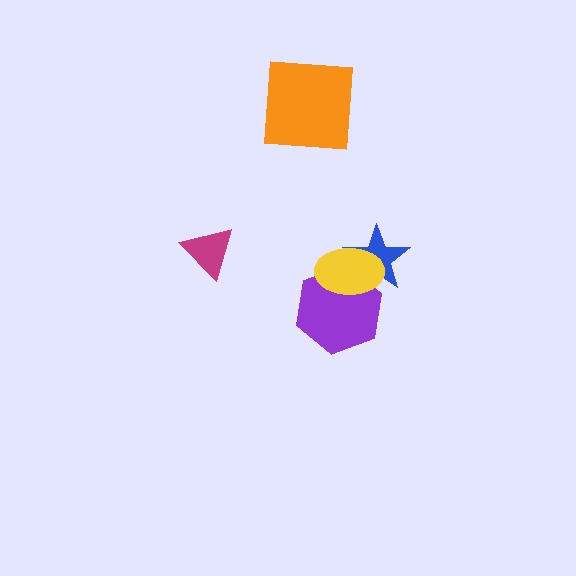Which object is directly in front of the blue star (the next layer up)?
The purple hexagon is directly in front of the blue star.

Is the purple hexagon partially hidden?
Yes, it is partially covered by another shape.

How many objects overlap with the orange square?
0 objects overlap with the orange square.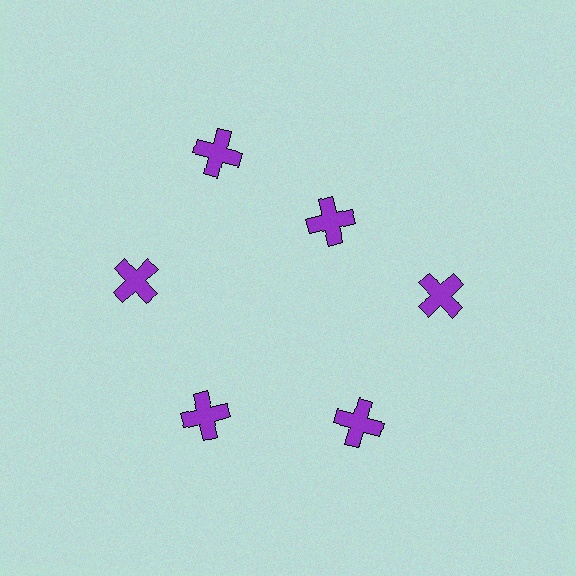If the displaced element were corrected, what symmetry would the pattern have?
It would have 6-fold rotational symmetry — the pattern would map onto itself every 60 degrees.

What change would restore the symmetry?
The symmetry would be restored by moving it outward, back onto the ring so that all 6 crosses sit at equal angles and equal distance from the center.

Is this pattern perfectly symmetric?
No. The 6 purple crosses are arranged in a ring, but one element near the 1 o'clock position is pulled inward toward the center, breaking the 6-fold rotational symmetry.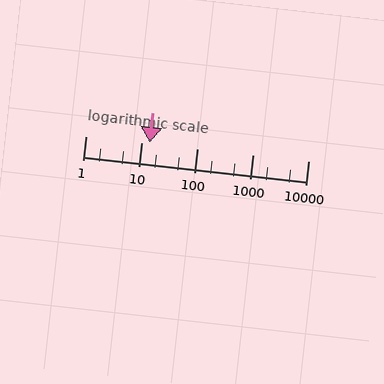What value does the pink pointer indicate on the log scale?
The pointer indicates approximately 14.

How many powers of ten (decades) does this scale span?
The scale spans 4 decades, from 1 to 10000.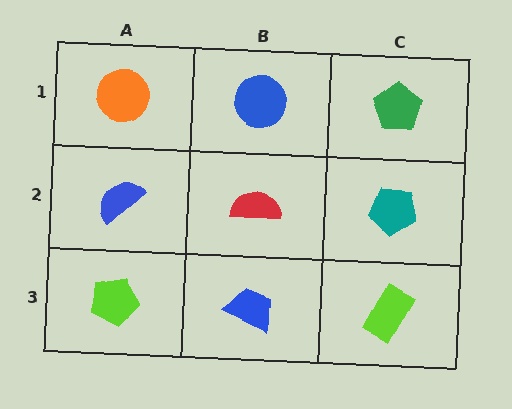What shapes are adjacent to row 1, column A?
A blue semicircle (row 2, column A), a blue circle (row 1, column B).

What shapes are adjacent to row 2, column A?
An orange circle (row 1, column A), a lime pentagon (row 3, column A), a red semicircle (row 2, column B).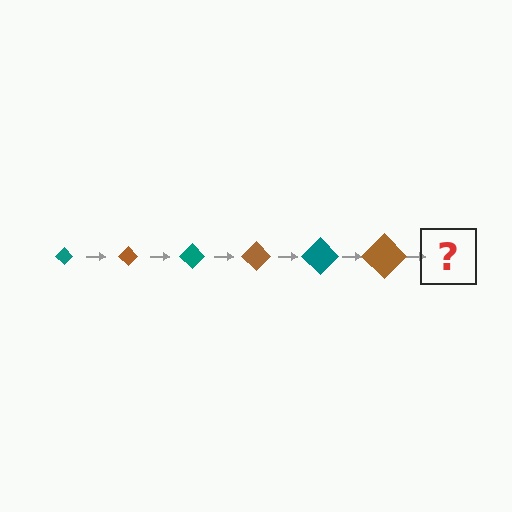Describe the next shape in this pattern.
It should be a teal diamond, larger than the previous one.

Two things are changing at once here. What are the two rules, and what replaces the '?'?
The two rules are that the diamond grows larger each step and the color cycles through teal and brown. The '?' should be a teal diamond, larger than the previous one.